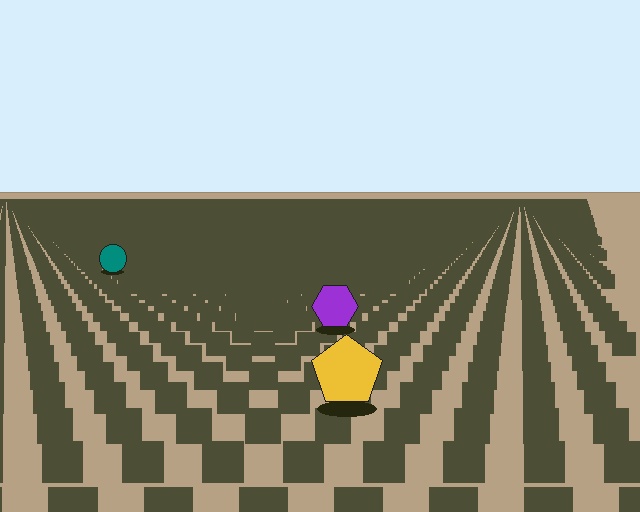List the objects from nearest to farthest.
From nearest to farthest: the yellow pentagon, the purple hexagon, the teal circle.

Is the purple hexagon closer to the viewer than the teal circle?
Yes. The purple hexagon is closer — you can tell from the texture gradient: the ground texture is coarser near it.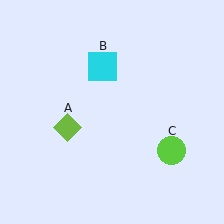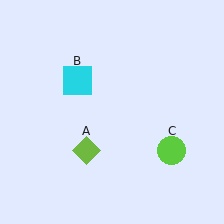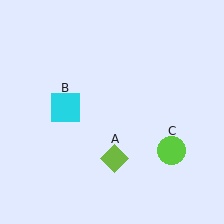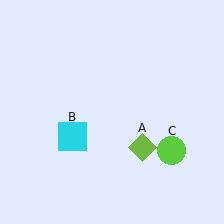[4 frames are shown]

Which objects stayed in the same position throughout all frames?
Lime circle (object C) remained stationary.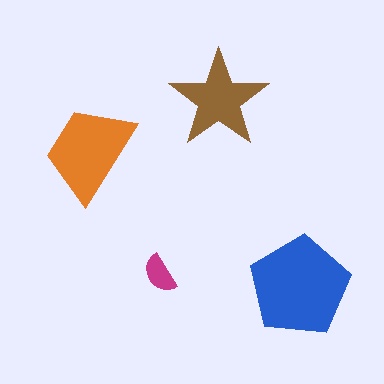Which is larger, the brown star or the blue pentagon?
The blue pentagon.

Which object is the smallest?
The magenta semicircle.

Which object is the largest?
The blue pentagon.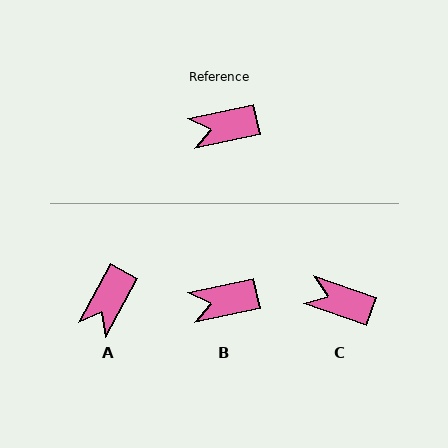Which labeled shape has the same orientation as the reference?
B.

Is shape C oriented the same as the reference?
No, it is off by about 31 degrees.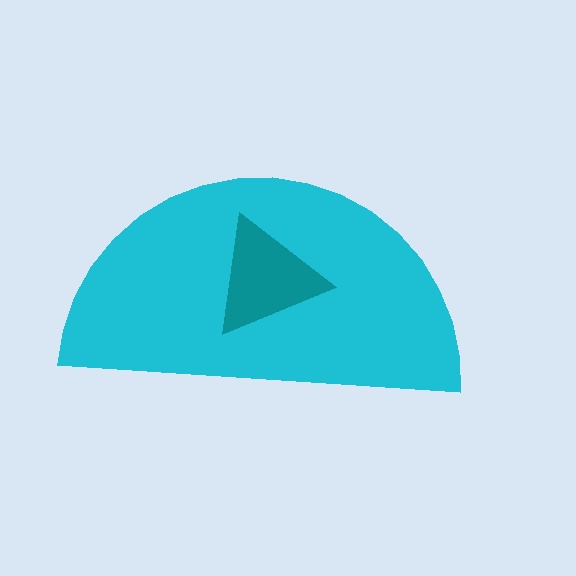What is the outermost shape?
The cyan semicircle.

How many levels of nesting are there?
2.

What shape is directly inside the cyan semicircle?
The teal triangle.